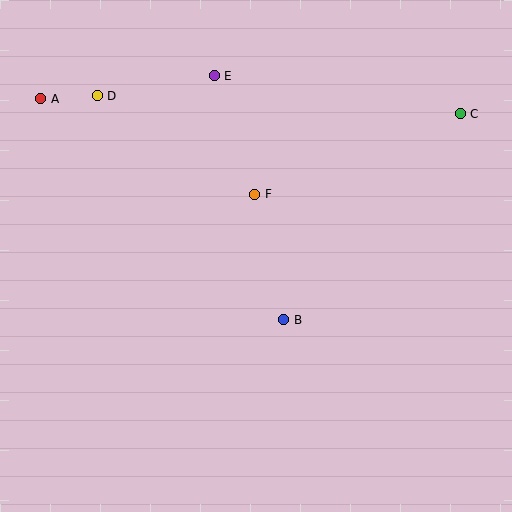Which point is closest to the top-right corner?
Point C is closest to the top-right corner.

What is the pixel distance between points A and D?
The distance between A and D is 56 pixels.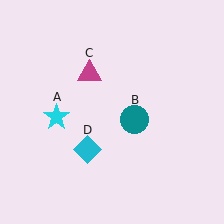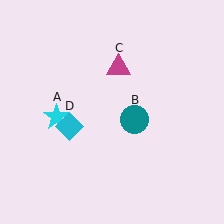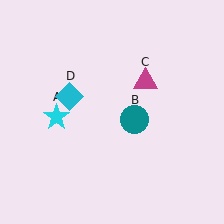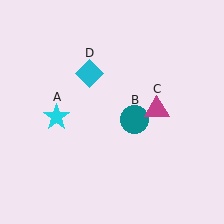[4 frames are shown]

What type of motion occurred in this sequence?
The magenta triangle (object C), cyan diamond (object D) rotated clockwise around the center of the scene.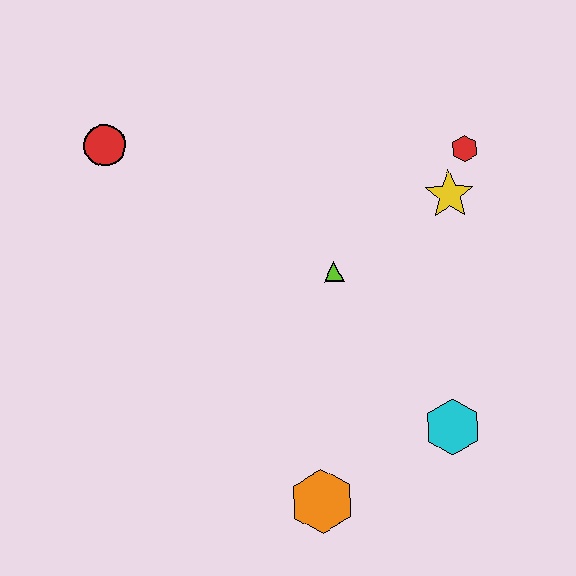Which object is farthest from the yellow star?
The red circle is farthest from the yellow star.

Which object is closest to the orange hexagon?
The cyan hexagon is closest to the orange hexagon.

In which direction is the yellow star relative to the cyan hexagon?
The yellow star is above the cyan hexagon.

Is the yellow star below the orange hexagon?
No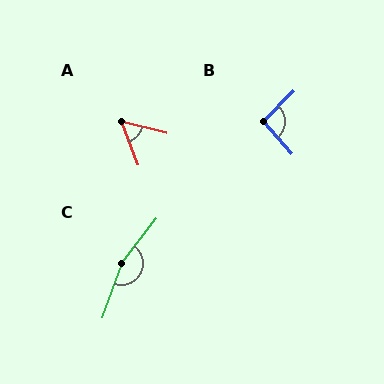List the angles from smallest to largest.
A (55°), B (94°), C (161°).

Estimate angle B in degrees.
Approximately 94 degrees.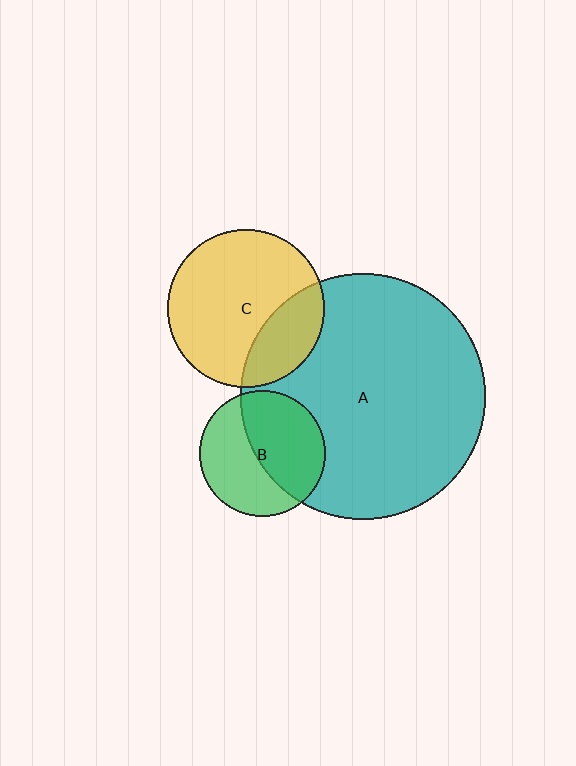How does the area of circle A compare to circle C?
Approximately 2.5 times.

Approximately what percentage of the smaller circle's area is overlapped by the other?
Approximately 50%.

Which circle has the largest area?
Circle A (teal).